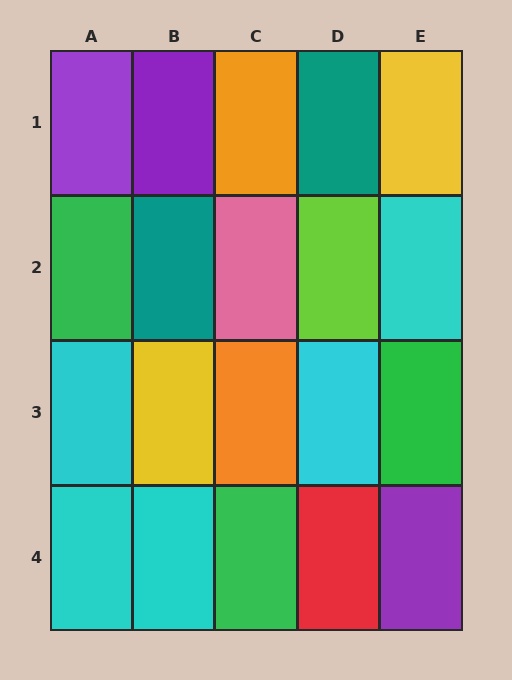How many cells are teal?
2 cells are teal.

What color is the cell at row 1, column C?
Orange.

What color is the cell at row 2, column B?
Teal.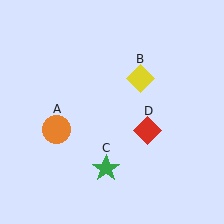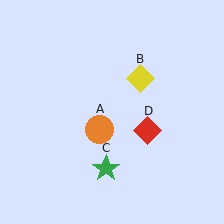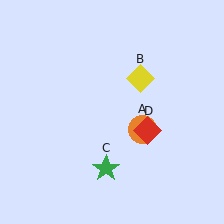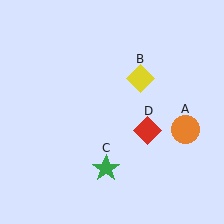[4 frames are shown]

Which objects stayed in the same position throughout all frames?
Yellow diamond (object B) and green star (object C) and red diamond (object D) remained stationary.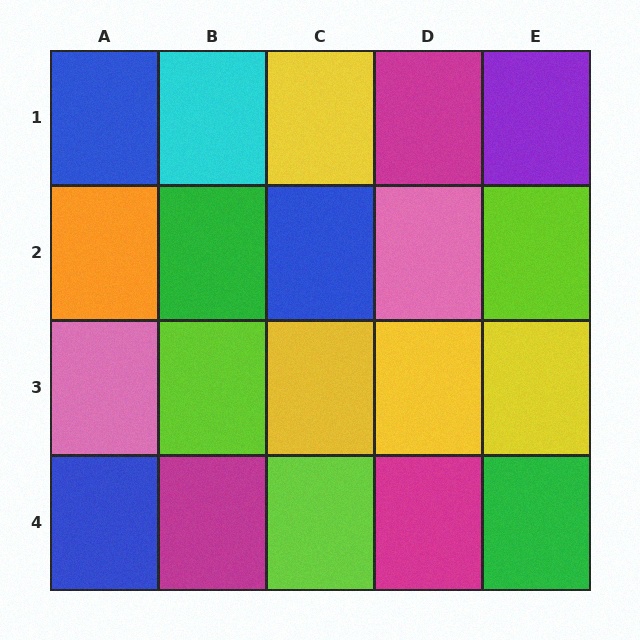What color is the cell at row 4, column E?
Green.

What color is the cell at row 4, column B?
Magenta.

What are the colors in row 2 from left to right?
Orange, green, blue, pink, lime.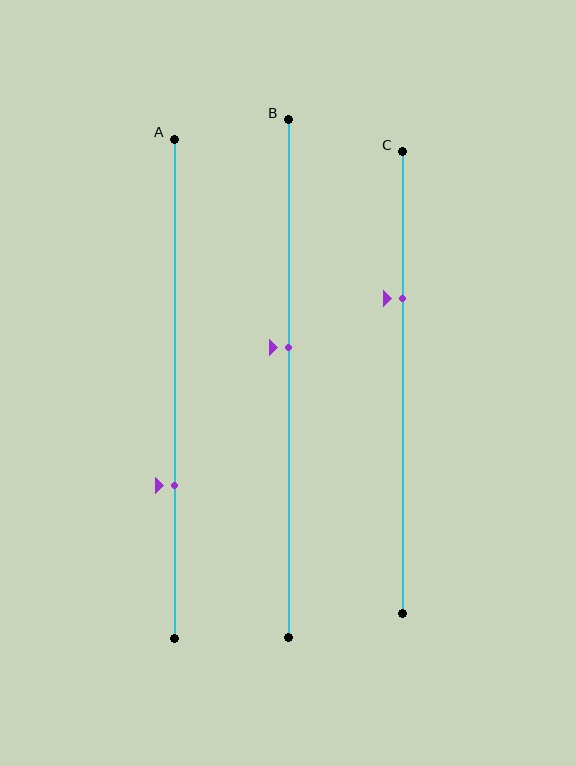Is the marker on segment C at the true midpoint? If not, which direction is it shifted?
No, the marker on segment C is shifted upward by about 18% of the segment length.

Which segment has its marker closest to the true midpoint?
Segment B has its marker closest to the true midpoint.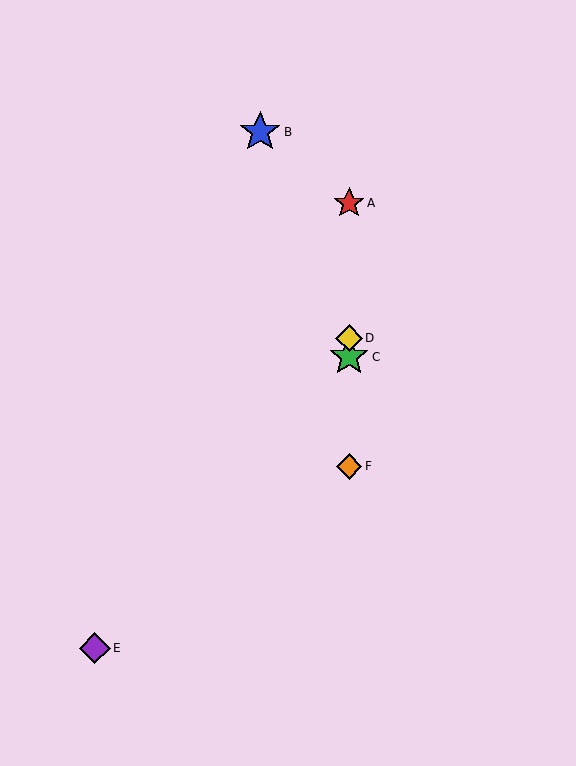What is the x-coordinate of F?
Object F is at x≈349.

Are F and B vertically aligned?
No, F is at x≈349 and B is at x≈260.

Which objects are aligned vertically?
Objects A, C, D, F are aligned vertically.